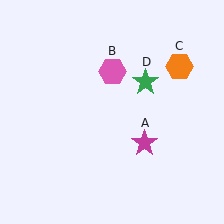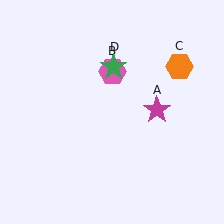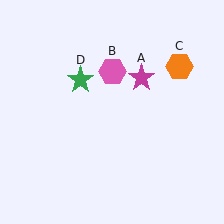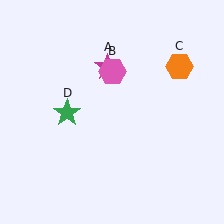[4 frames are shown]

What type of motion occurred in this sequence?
The magenta star (object A), green star (object D) rotated counterclockwise around the center of the scene.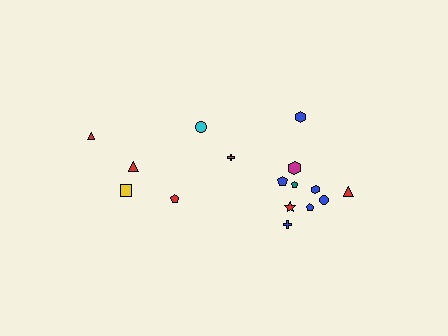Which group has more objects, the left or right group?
The right group.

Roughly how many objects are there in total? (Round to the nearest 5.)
Roughly 15 objects in total.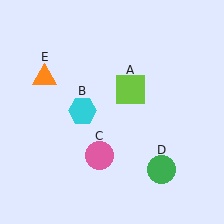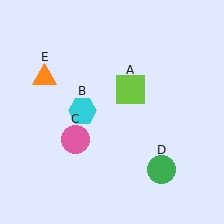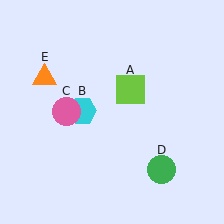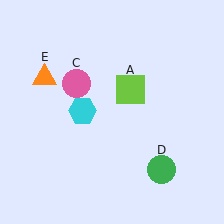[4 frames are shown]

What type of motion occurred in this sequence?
The pink circle (object C) rotated clockwise around the center of the scene.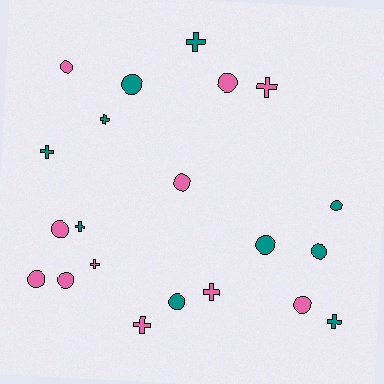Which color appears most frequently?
Pink, with 11 objects.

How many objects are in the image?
There are 21 objects.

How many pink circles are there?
There are 7 pink circles.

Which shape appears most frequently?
Circle, with 12 objects.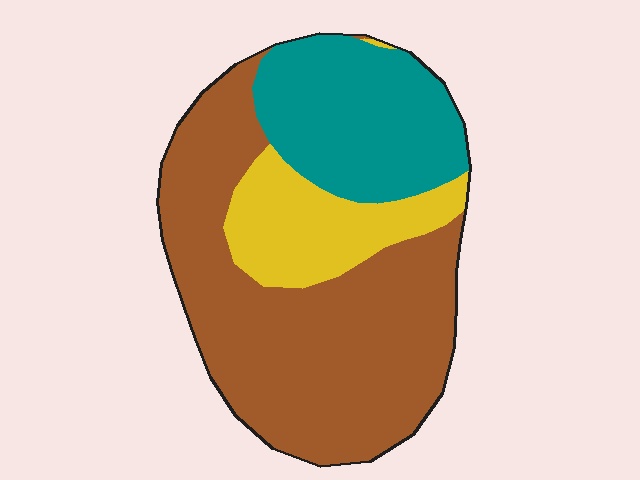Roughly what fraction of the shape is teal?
Teal covers about 25% of the shape.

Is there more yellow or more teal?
Teal.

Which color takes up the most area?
Brown, at roughly 55%.